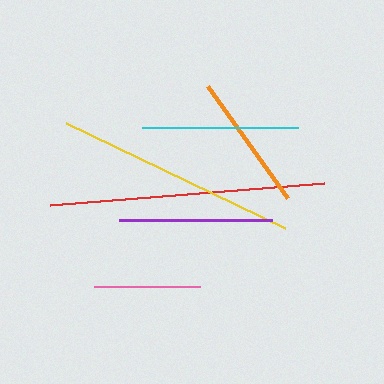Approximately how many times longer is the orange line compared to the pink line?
The orange line is approximately 1.3 times the length of the pink line.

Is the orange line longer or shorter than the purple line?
The purple line is longer than the orange line.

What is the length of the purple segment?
The purple segment is approximately 153 pixels long.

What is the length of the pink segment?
The pink segment is approximately 105 pixels long.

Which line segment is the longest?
The red line is the longest at approximately 275 pixels.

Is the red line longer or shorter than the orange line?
The red line is longer than the orange line.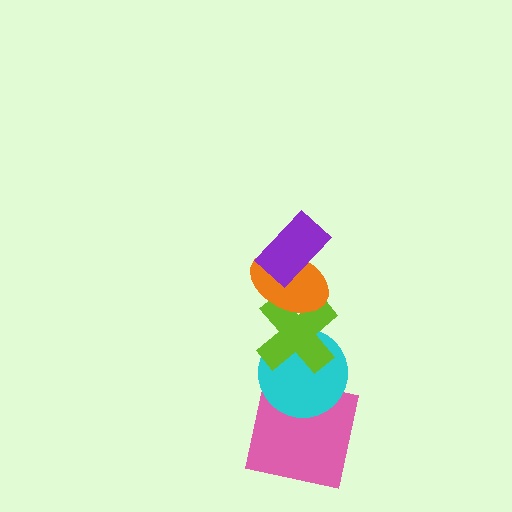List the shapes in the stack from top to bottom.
From top to bottom: the purple rectangle, the orange ellipse, the lime cross, the cyan circle, the pink square.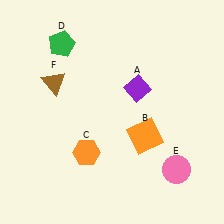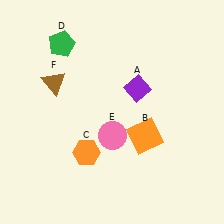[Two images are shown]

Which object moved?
The pink circle (E) moved left.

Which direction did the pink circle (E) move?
The pink circle (E) moved left.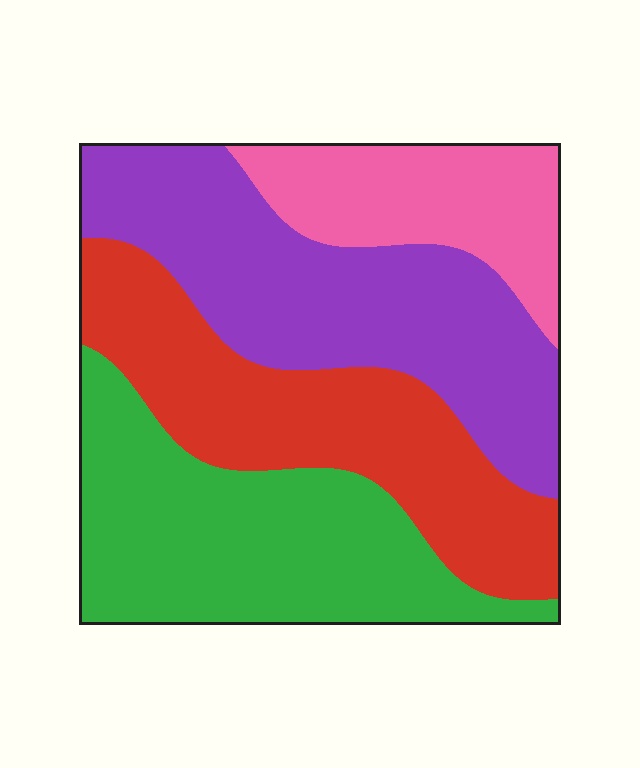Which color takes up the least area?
Pink, at roughly 15%.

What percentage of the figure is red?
Red takes up about one quarter (1/4) of the figure.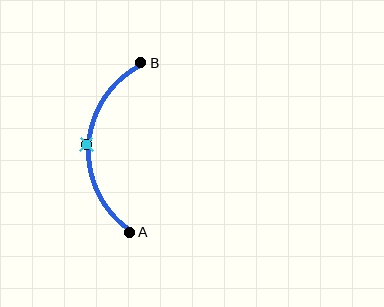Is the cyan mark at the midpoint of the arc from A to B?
Yes. The cyan mark lies on the arc at equal arc-length from both A and B — it is the arc midpoint.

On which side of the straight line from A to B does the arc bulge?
The arc bulges to the left of the straight line connecting A and B.